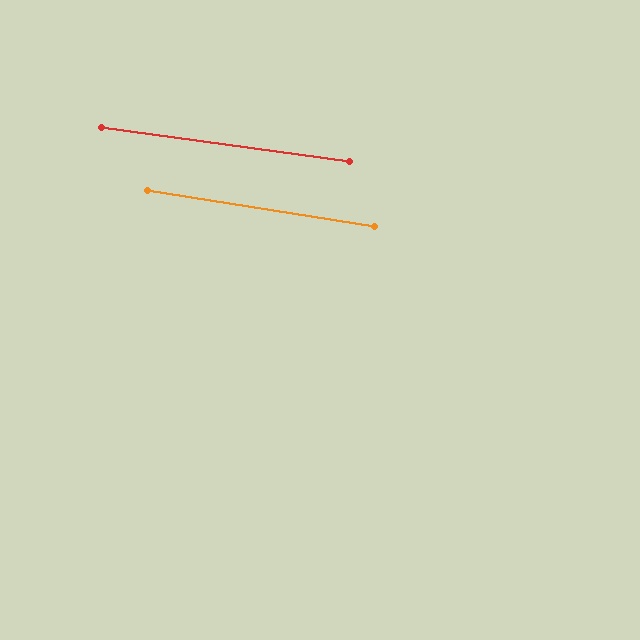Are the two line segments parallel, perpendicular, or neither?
Parallel — their directions differ by only 1.0°.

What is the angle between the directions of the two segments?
Approximately 1 degree.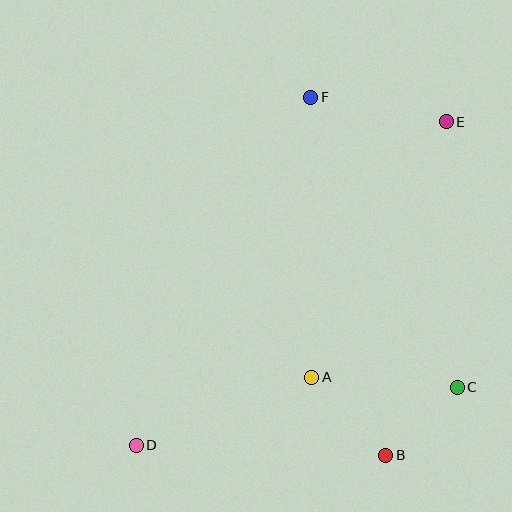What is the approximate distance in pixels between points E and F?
The distance between E and F is approximately 138 pixels.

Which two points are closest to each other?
Points B and C are closest to each other.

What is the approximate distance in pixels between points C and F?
The distance between C and F is approximately 325 pixels.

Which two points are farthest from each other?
Points D and E are farthest from each other.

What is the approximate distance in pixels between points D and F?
The distance between D and F is approximately 389 pixels.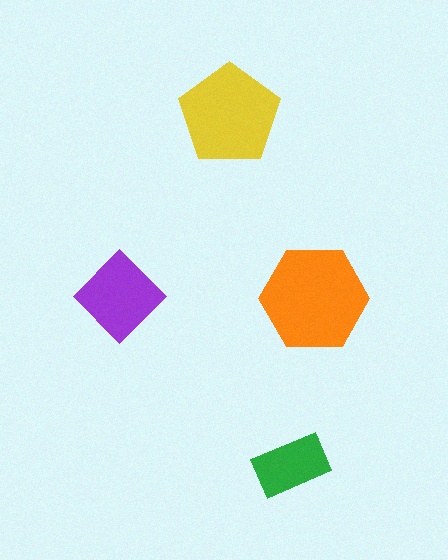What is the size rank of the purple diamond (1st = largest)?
3rd.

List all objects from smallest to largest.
The green rectangle, the purple diamond, the yellow pentagon, the orange hexagon.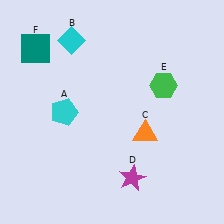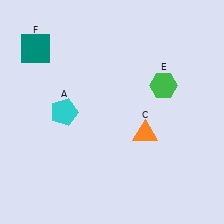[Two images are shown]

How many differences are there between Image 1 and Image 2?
There are 2 differences between the two images.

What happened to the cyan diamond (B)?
The cyan diamond (B) was removed in Image 2. It was in the top-left area of Image 1.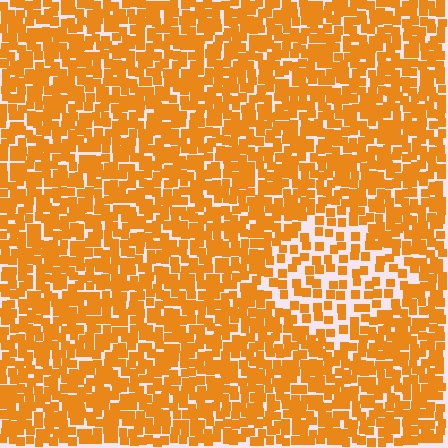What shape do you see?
I see a diamond.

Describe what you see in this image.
The image contains small orange elements arranged at two different densities. A diamond-shaped region is visible where the elements are less densely packed than the surrounding area.